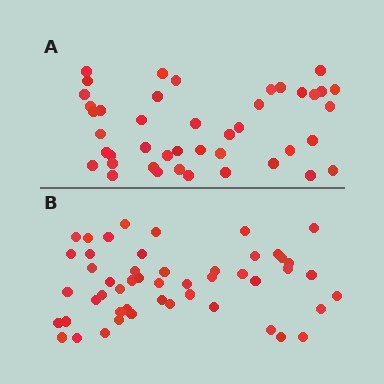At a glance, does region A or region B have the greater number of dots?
Region B (the bottom region) has more dots.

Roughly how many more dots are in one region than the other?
Region B has roughly 8 or so more dots than region A.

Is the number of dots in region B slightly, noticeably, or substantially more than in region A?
Region B has only slightly more — the two regions are fairly close. The ratio is roughly 1.2 to 1.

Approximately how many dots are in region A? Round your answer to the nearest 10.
About 40 dots. (The exact count is 43, which rounds to 40.)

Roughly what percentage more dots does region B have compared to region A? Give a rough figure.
About 15% more.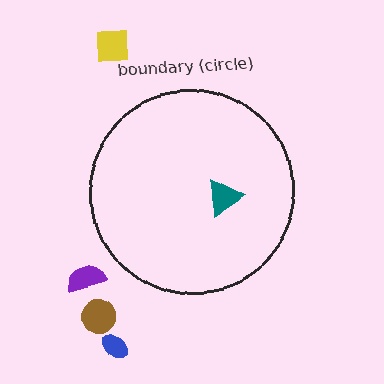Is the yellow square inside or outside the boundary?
Outside.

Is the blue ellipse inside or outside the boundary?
Outside.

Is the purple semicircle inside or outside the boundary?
Outside.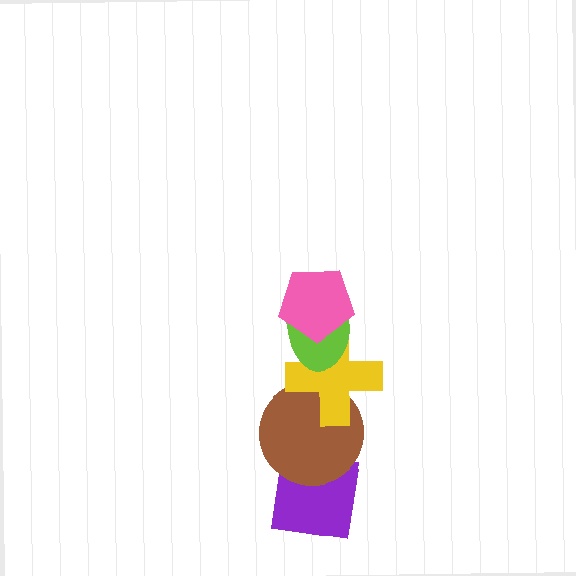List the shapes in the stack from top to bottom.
From top to bottom: the pink pentagon, the lime ellipse, the yellow cross, the brown circle, the purple square.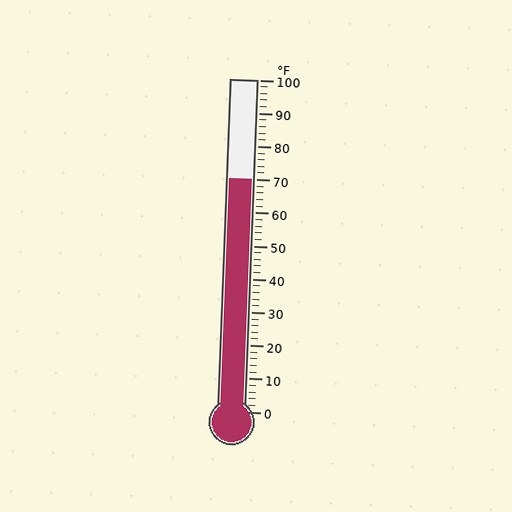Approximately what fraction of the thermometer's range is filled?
The thermometer is filled to approximately 70% of its range.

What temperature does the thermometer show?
The thermometer shows approximately 70°F.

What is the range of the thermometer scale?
The thermometer scale ranges from 0°F to 100°F.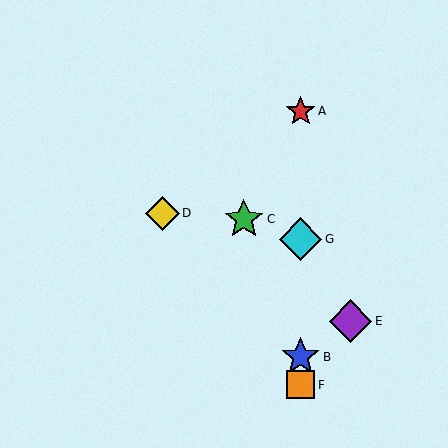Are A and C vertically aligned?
No, A is at x≈301 and C is at x≈244.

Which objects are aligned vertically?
Objects A, B, F, G are aligned vertically.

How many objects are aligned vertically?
4 objects (A, B, F, G) are aligned vertically.